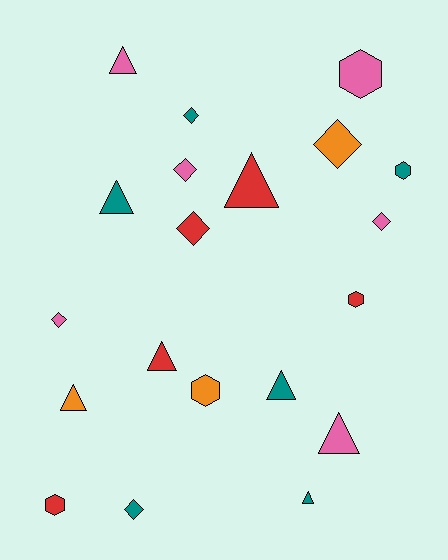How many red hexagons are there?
There are 2 red hexagons.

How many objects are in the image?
There are 20 objects.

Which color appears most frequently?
Teal, with 6 objects.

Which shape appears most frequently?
Triangle, with 8 objects.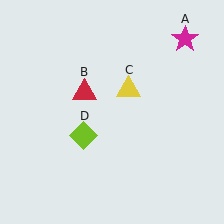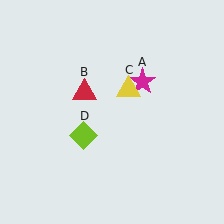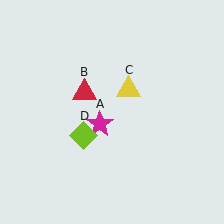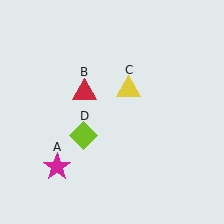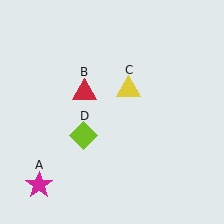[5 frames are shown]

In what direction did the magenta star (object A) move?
The magenta star (object A) moved down and to the left.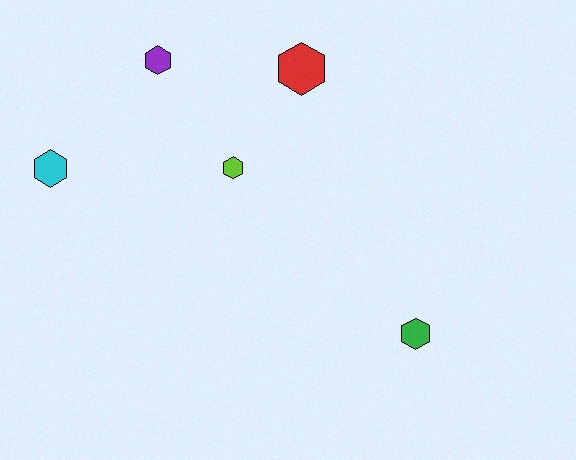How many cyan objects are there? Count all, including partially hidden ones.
There is 1 cyan object.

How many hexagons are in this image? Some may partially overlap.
There are 5 hexagons.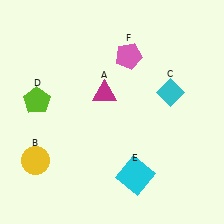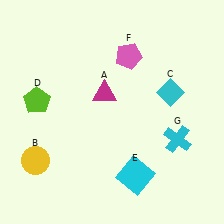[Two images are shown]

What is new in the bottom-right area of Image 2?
A cyan cross (G) was added in the bottom-right area of Image 2.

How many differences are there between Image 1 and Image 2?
There is 1 difference between the two images.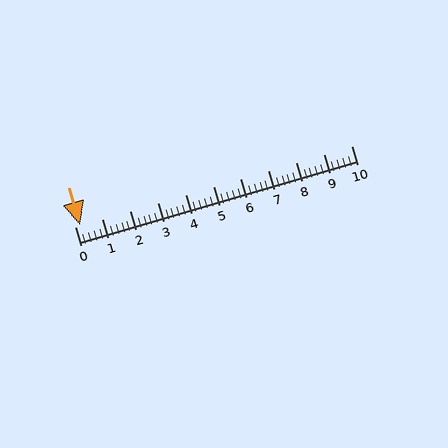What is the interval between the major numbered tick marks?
The major tick marks are spaced 1 units apart.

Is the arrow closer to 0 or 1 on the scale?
The arrow is closer to 0.